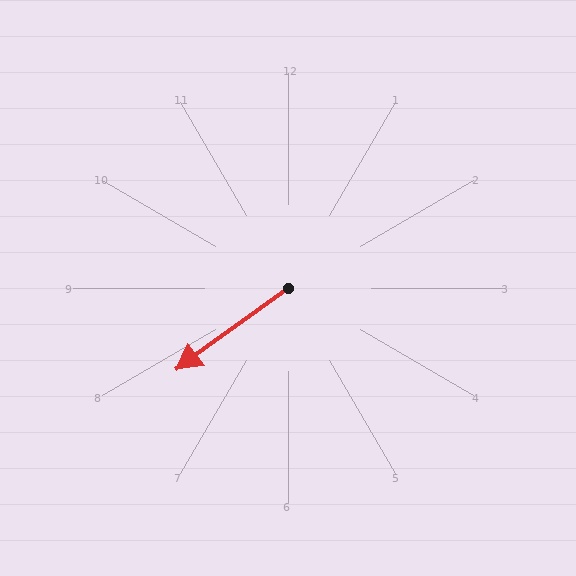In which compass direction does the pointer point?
Southwest.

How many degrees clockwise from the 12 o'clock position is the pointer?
Approximately 234 degrees.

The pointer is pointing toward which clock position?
Roughly 8 o'clock.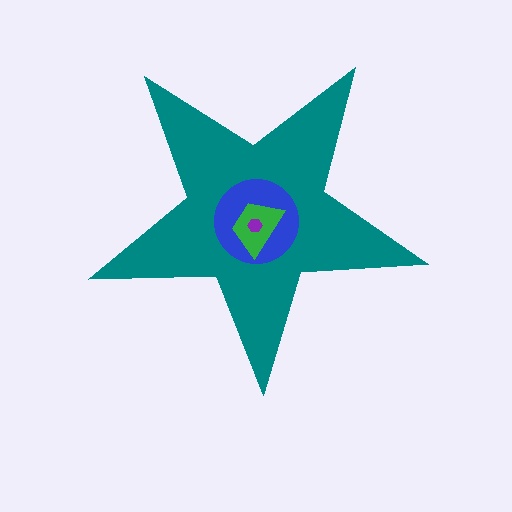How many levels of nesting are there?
4.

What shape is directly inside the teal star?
The blue circle.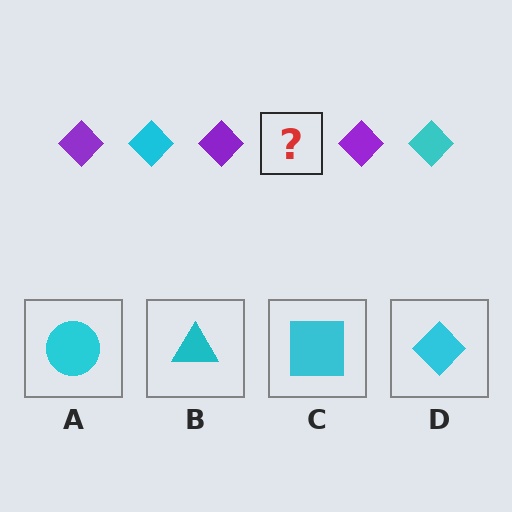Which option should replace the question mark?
Option D.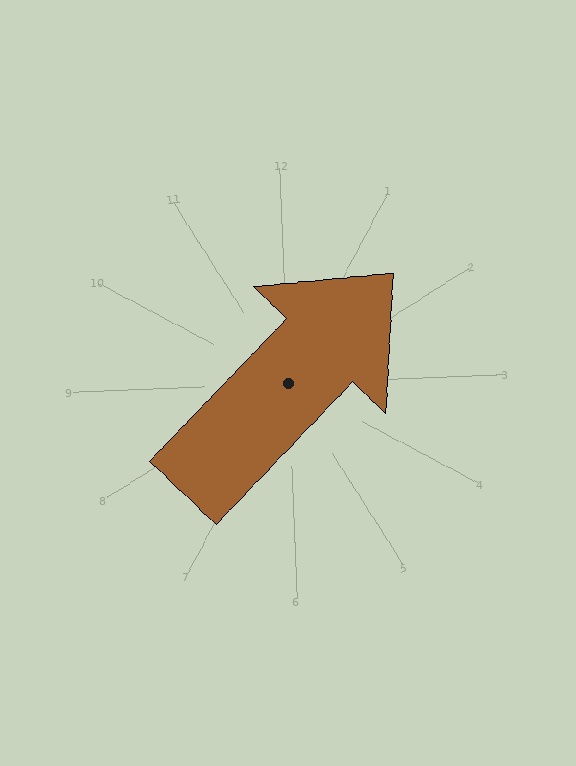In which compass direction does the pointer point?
Northeast.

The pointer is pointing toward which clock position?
Roughly 2 o'clock.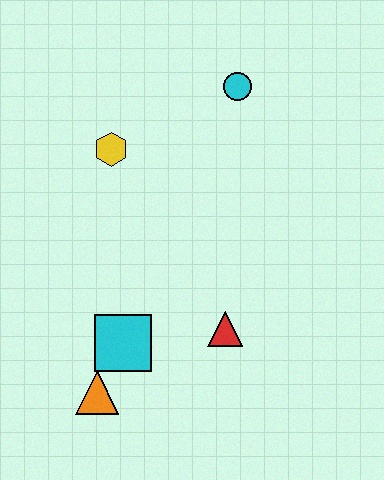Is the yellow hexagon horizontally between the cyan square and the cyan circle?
No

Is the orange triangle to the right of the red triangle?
No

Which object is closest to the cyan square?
The orange triangle is closest to the cyan square.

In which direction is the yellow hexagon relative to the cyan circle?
The yellow hexagon is to the left of the cyan circle.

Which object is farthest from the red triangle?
The cyan circle is farthest from the red triangle.